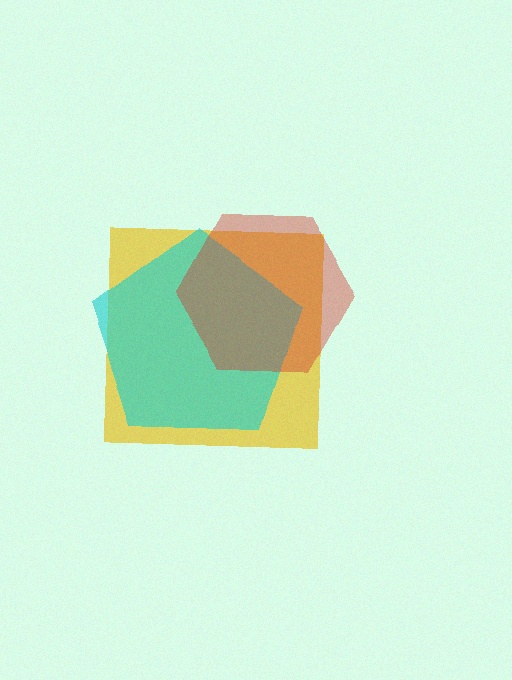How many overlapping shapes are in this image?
There are 3 overlapping shapes in the image.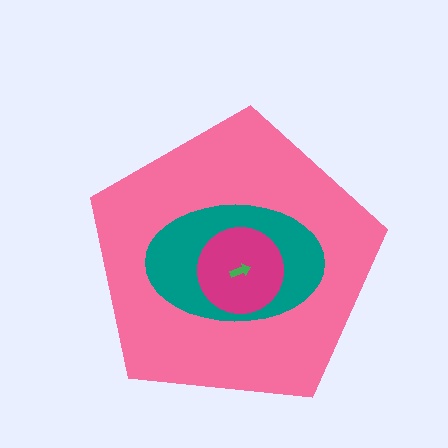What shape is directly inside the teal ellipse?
The magenta circle.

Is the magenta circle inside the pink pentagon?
Yes.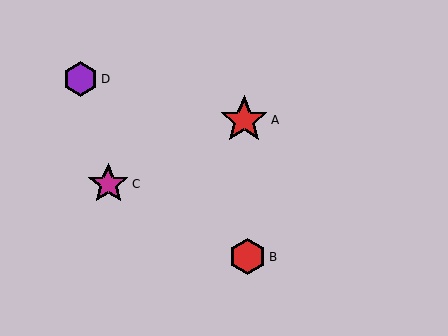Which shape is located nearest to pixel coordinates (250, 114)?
The red star (labeled A) at (244, 120) is nearest to that location.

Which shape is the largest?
The red star (labeled A) is the largest.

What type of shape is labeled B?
Shape B is a red hexagon.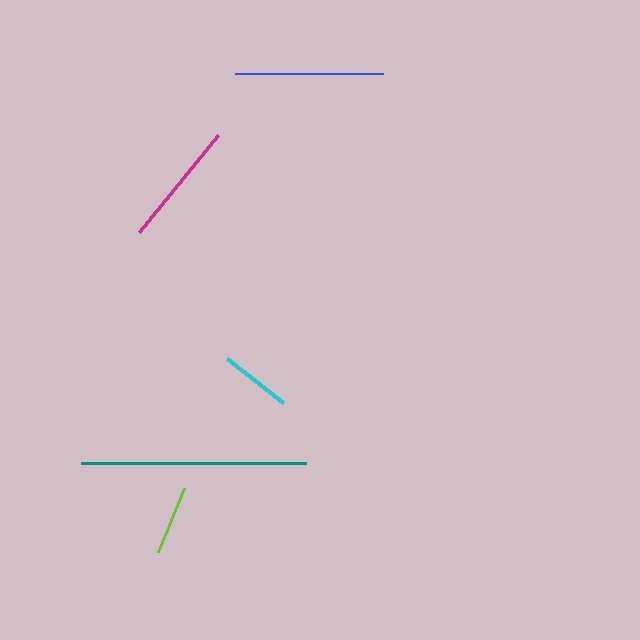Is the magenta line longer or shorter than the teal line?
The teal line is longer than the magenta line.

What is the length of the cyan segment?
The cyan segment is approximately 72 pixels long.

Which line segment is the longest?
The teal line is the longest at approximately 225 pixels.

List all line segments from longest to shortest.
From longest to shortest: teal, blue, magenta, cyan, lime.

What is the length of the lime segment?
The lime segment is approximately 69 pixels long.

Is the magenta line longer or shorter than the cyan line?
The magenta line is longer than the cyan line.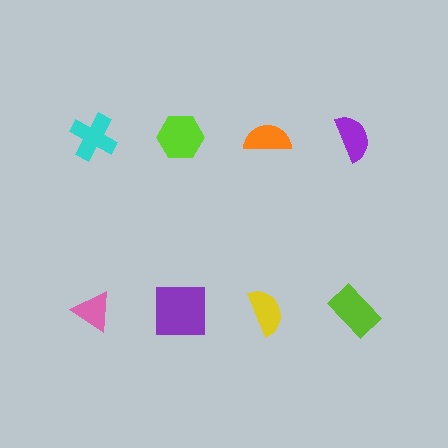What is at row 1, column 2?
A lime hexagon.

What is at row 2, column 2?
A purple square.